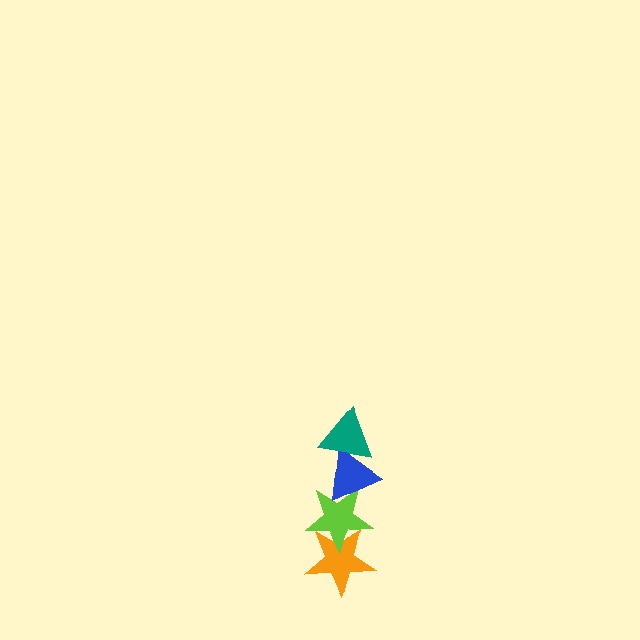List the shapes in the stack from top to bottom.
From top to bottom: the teal triangle, the blue triangle, the lime star, the orange star.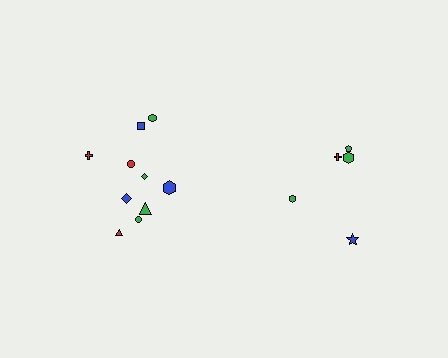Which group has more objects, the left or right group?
The left group.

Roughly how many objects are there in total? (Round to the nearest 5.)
Roughly 15 objects in total.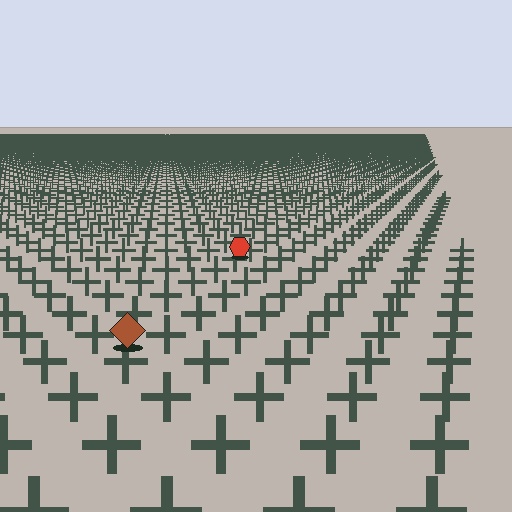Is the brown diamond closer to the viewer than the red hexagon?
Yes. The brown diamond is closer — you can tell from the texture gradient: the ground texture is coarser near it.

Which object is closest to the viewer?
The brown diamond is closest. The texture marks near it are larger and more spread out.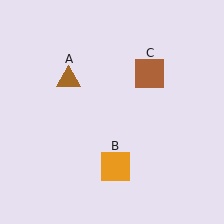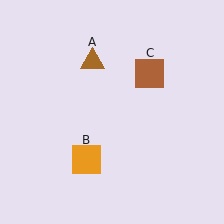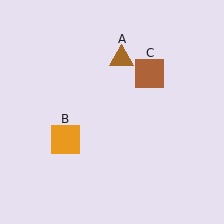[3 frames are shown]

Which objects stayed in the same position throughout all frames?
Brown square (object C) remained stationary.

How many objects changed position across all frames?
2 objects changed position: brown triangle (object A), orange square (object B).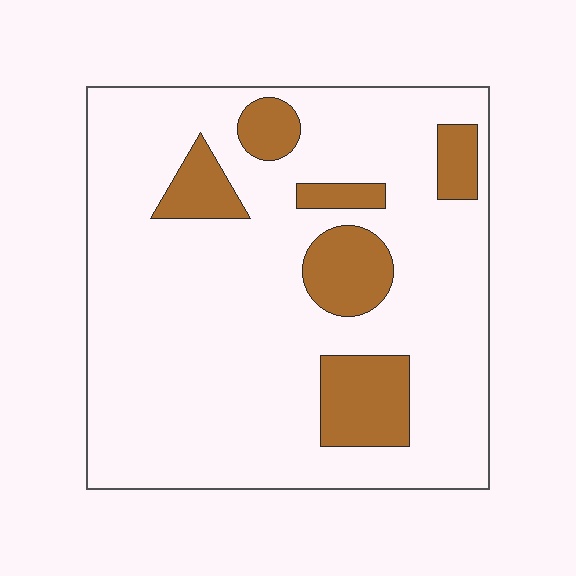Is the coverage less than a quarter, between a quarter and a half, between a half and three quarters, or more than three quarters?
Less than a quarter.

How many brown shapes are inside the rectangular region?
6.